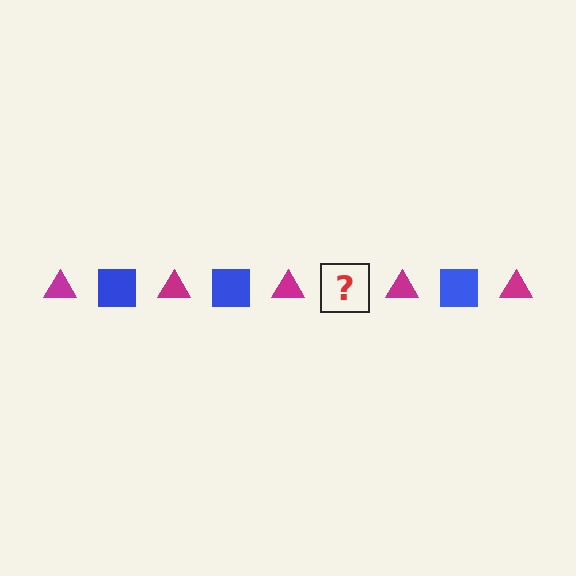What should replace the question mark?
The question mark should be replaced with a blue square.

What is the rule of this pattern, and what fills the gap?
The rule is that the pattern alternates between magenta triangle and blue square. The gap should be filled with a blue square.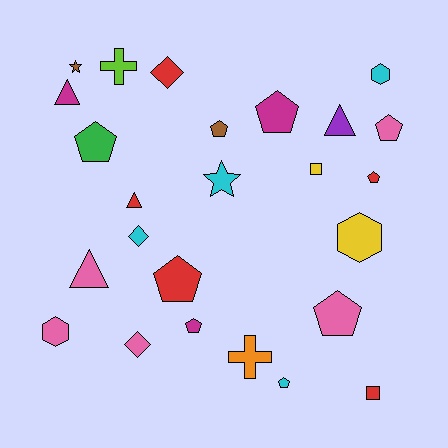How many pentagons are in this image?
There are 9 pentagons.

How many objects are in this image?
There are 25 objects.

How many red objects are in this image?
There are 5 red objects.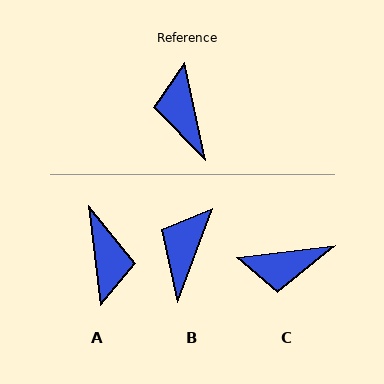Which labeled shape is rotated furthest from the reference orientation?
A, about 175 degrees away.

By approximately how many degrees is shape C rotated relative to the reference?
Approximately 85 degrees counter-clockwise.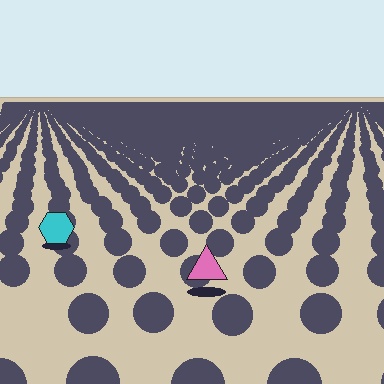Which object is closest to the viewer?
The pink triangle is closest. The texture marks near it are larger and more spread out.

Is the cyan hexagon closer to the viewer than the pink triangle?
No. The pink triangle is closer — you can tell from the texture gradient: the ground texture is coarser near it.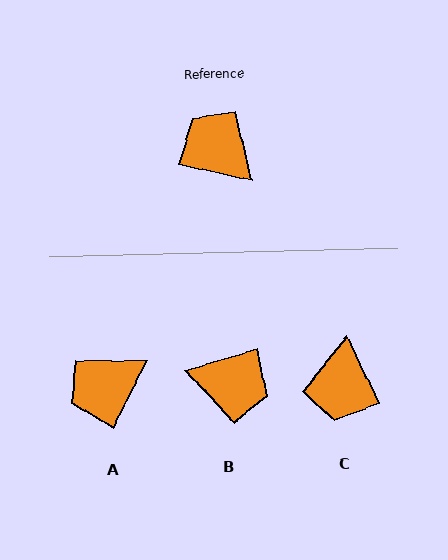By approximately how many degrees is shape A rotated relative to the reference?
Approximately 76 degrees counter-clockwise.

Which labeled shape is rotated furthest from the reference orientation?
B, about 151 degrees away.